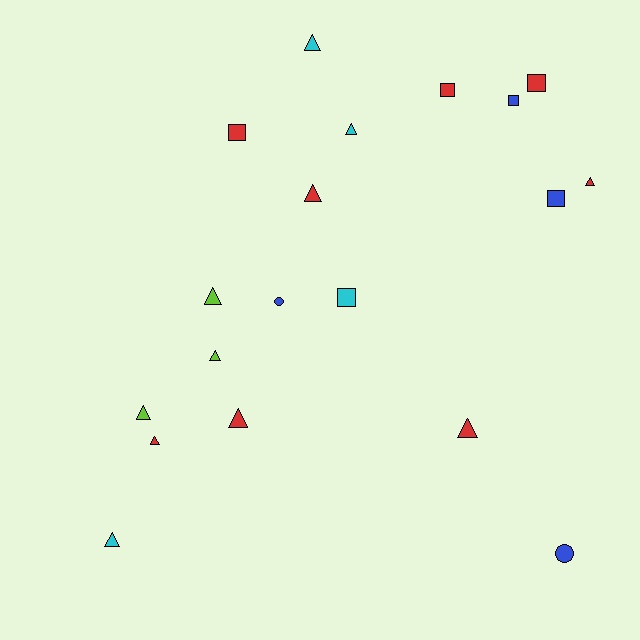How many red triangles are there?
There are 5 red triangles.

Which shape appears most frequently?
Triangle, with 11 objects.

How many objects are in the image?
There are 19 objects.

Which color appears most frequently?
Red, with 8 objects.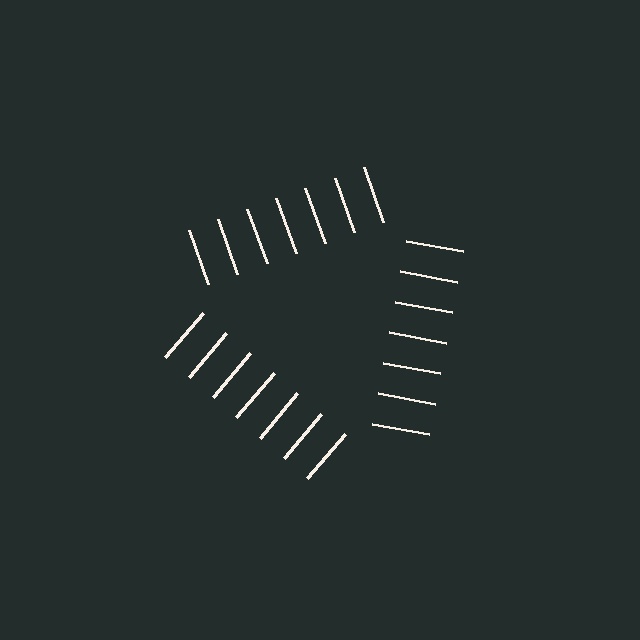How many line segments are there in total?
21 — 7 along each of the 3 edges.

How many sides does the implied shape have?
3 sides — the line-ends trace a triangle.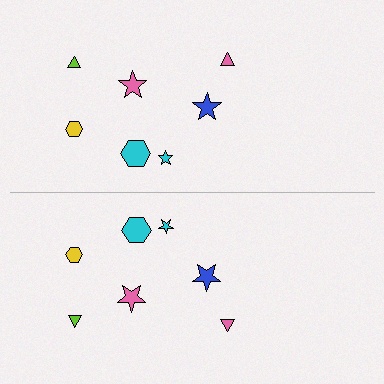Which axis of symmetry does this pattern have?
The pattern has a horizontal axis of symmetry running through the center of the image.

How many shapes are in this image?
There are 14 shapes in this image.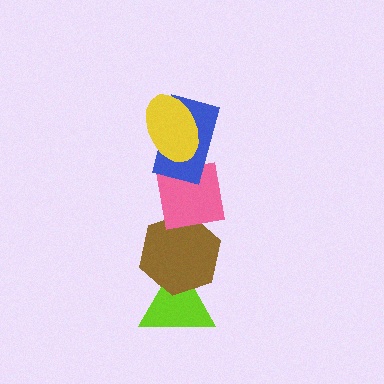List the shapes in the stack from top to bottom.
From top to bottom: the yellow ellipse, the blue rectangle, the pink square, the brown hexagon, the lime triangle.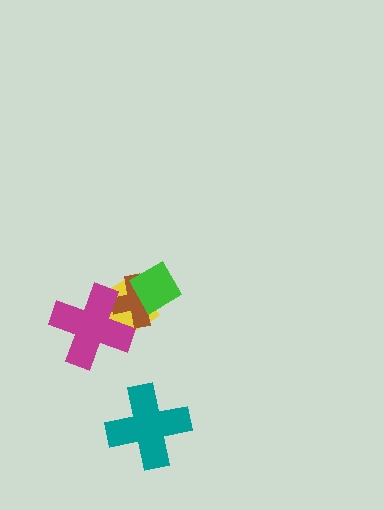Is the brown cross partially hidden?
Yes, it is partially covered by another shape.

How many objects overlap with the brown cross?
3 objects overlap with the brown cross.